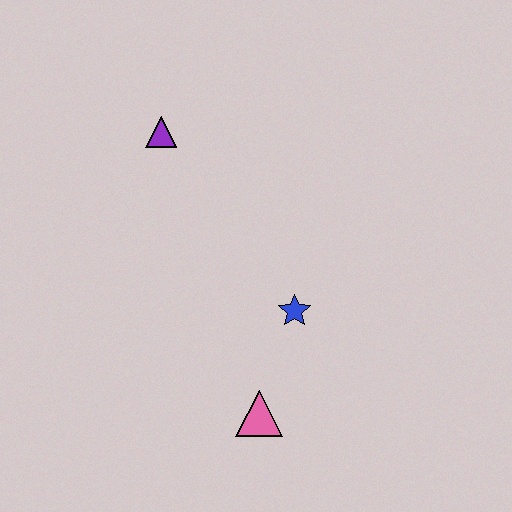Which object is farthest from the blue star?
The purple triangle is farthest from the blue star.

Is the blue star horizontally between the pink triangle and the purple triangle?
No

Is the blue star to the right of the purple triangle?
Yes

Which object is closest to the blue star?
The pink triangle is closest to the blue star.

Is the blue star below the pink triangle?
No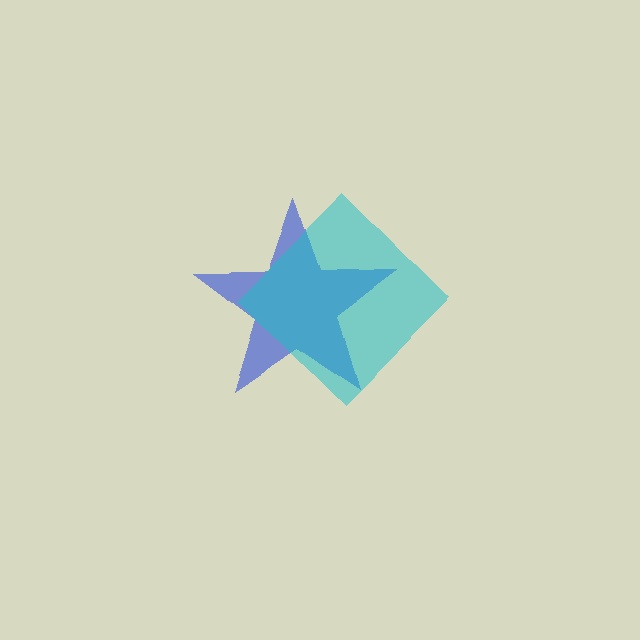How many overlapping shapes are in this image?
There are 2 overlapping shapes in the image.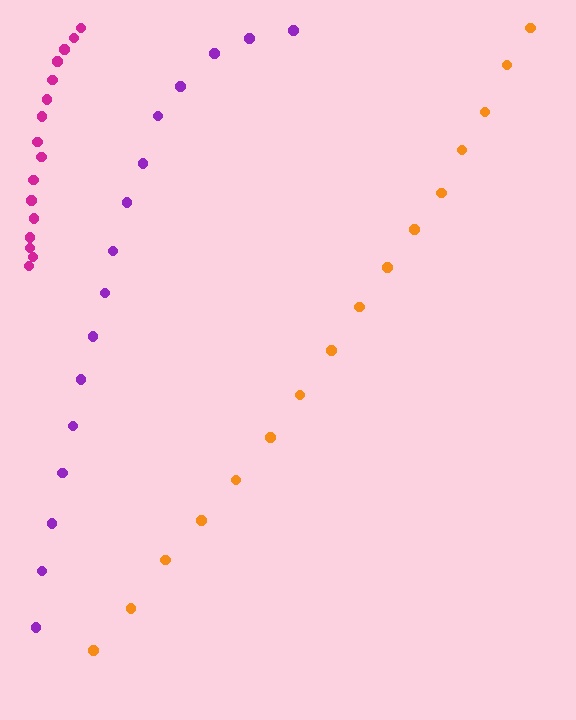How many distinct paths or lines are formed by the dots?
There are 3 distinct paths.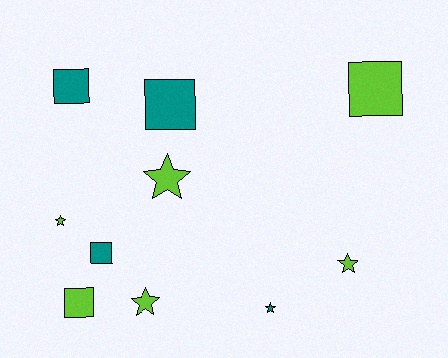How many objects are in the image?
There are 10 objects.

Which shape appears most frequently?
Star, with 5 objects.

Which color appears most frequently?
Lime, with 6 objects.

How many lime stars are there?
There are 4 lime stars.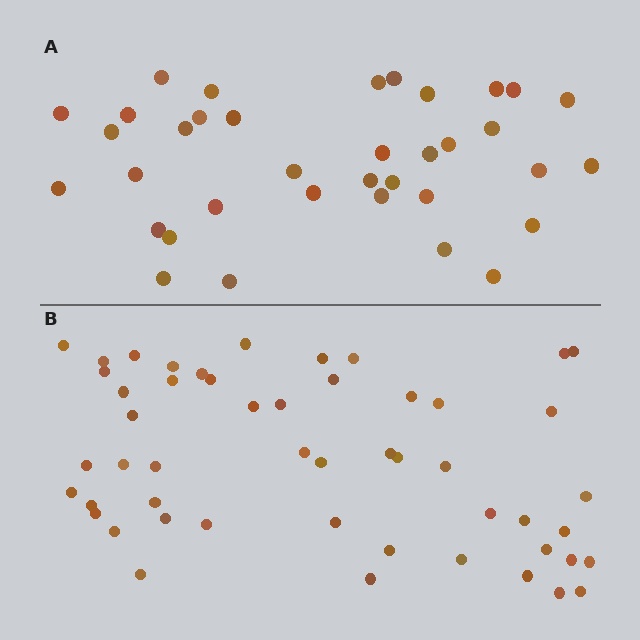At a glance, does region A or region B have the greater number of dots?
Region B (the bottom region) has more dots.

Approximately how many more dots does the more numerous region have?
Region B has approximately 15 more dots than region A.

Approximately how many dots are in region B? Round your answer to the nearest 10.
About 50 dots. (The exact count is 51, which rounds to 50.)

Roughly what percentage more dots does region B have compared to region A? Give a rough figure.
About 40% more.